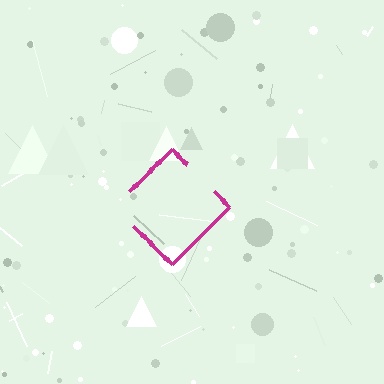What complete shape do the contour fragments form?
The contour fragments form a diamond.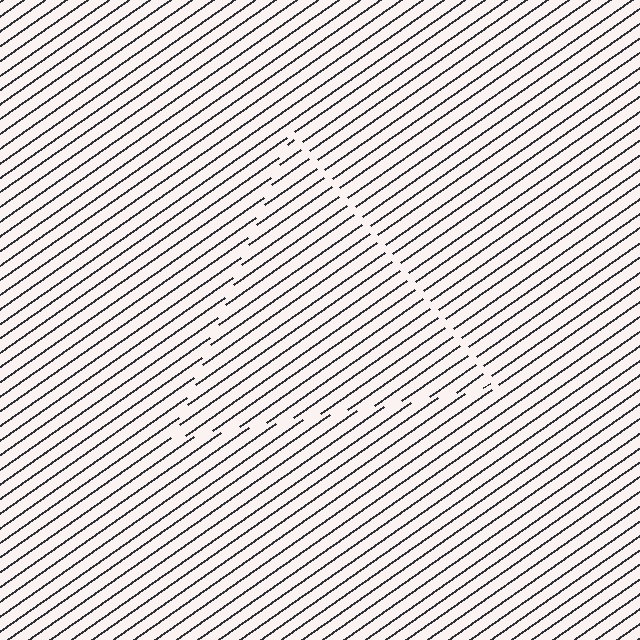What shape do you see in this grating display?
An illusory triangle. The interior of the shape contains the same grating, shifted by half a period — the contour is defined by the phase discontinuity where line-ends from the inner and outer gratings abut.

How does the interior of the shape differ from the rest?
The interior of the shape contains the same grating, shifted by half a period — the contour is defined by the phase discontinuity where line-ends from the inner and outer gratings abut.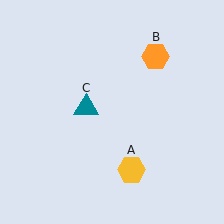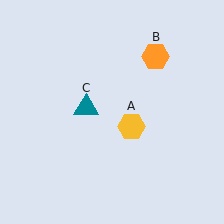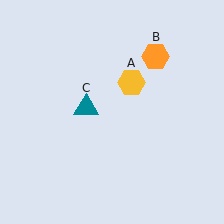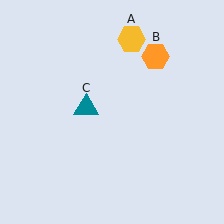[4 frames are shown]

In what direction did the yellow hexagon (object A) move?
The yellow hexagon (object A) moved up.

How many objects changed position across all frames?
1 object changed position: yellow hexagon (object A).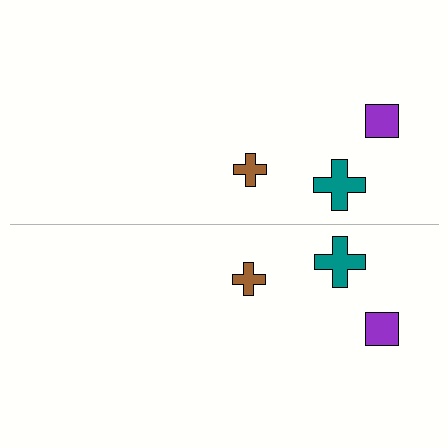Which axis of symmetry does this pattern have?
The pattern has a horizontal axis of symmetry running through the center of the image.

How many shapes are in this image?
There are 6 shapes in this image.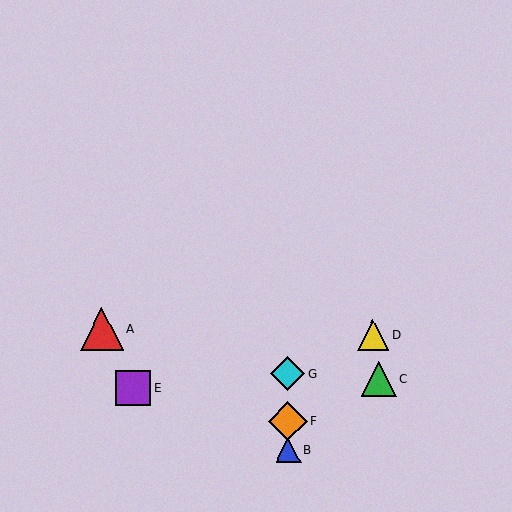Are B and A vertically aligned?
No, B is at x≈288 and A is at x≈102.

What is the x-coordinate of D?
Object D is at x≈373.